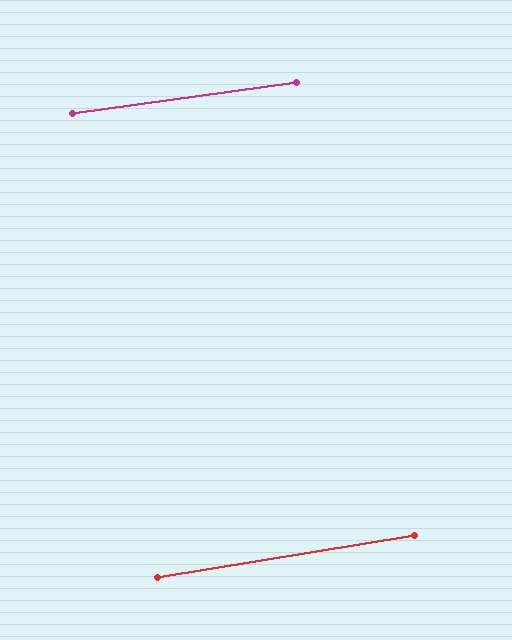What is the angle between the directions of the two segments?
Approximately 1 degree.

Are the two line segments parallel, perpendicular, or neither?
Parallel — their directions differ by only 1.4°.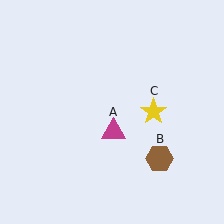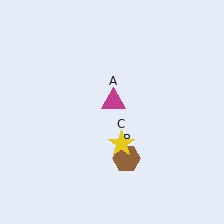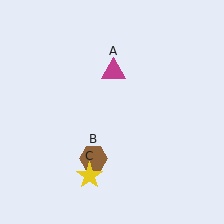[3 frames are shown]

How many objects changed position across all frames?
3 objects changed position: magenta triangle (object A), brown hexagon (object B), yellow star (object C).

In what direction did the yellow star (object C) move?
The yellow star (object C) moved down and to the left.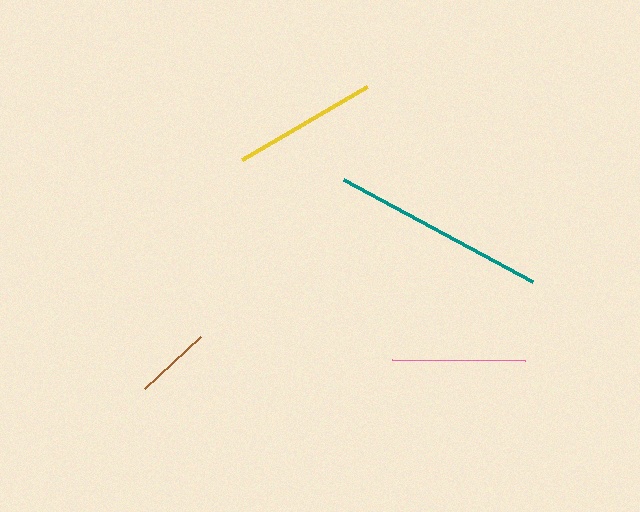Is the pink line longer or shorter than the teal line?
The teal line is longer than the pink line.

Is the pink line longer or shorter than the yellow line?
The yellow line is longer than the pink line.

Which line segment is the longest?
The teal line is the longest at approximately 215 pixels.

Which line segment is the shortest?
The brown line is the shortest at approximately 76 pixels.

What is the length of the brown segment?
The brown segment is approximately 76 pixels long.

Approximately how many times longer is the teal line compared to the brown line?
The teal line is approximately 2.8 times the length of the brown line.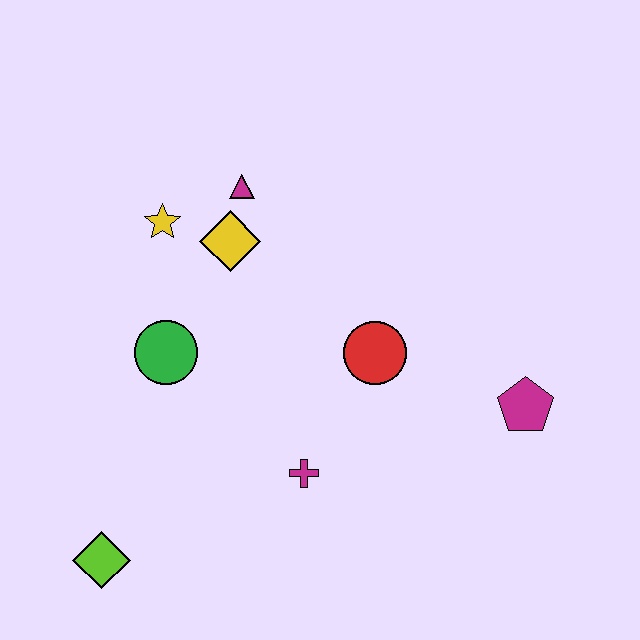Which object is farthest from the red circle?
The lime diamond is farthest from the red circle.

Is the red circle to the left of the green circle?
No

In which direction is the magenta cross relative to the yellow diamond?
The magenta cross is below the yellow diamond.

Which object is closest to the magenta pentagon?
The red circle is closest to the magenta pentagon.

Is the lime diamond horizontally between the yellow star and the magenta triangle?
No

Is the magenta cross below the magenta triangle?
Yes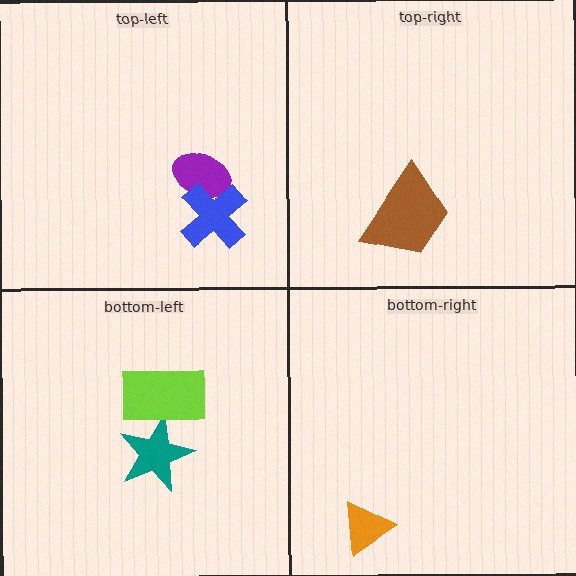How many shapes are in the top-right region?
1.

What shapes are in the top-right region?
The brown trapezoid.